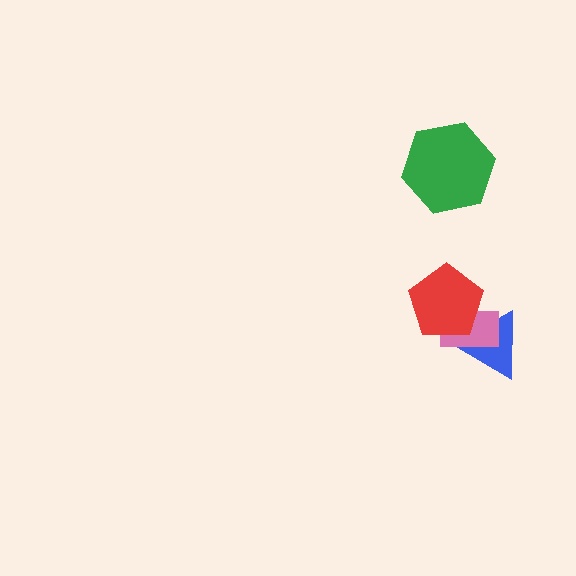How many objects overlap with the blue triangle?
2 objects overlap with the blue triangle.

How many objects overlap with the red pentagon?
2 objects overlap with the red pentagon.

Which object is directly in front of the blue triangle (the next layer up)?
The pink rectangle is directly in front of the blue triangle.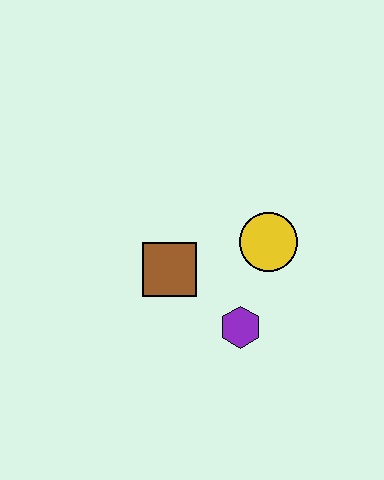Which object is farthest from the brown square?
The yellow circle is farthest from the brown square.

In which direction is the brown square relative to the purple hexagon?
The brown square is to the left of the purple hexagon.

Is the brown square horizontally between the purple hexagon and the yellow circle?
No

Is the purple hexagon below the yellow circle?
Yes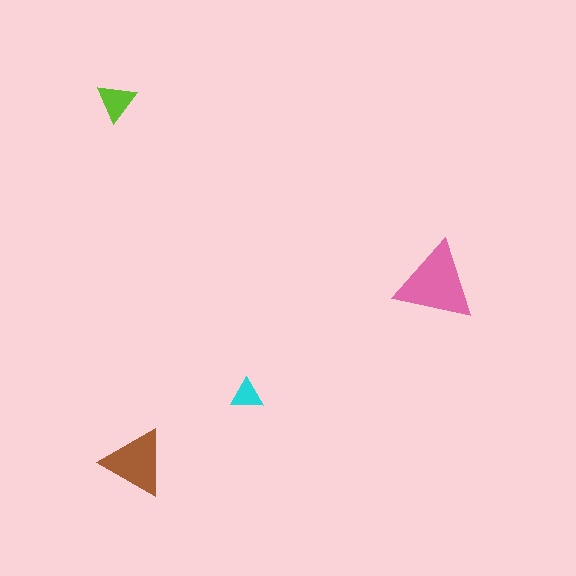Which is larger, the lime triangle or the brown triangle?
The brown one.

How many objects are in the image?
There are 4 objects in the image.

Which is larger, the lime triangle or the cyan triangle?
The lime one.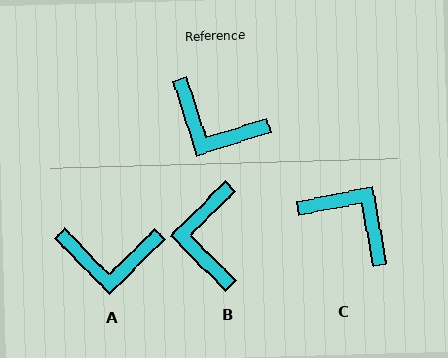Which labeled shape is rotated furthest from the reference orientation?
C, about 173 degrees away.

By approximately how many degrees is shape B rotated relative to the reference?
Approximately 63 degrees clockwise.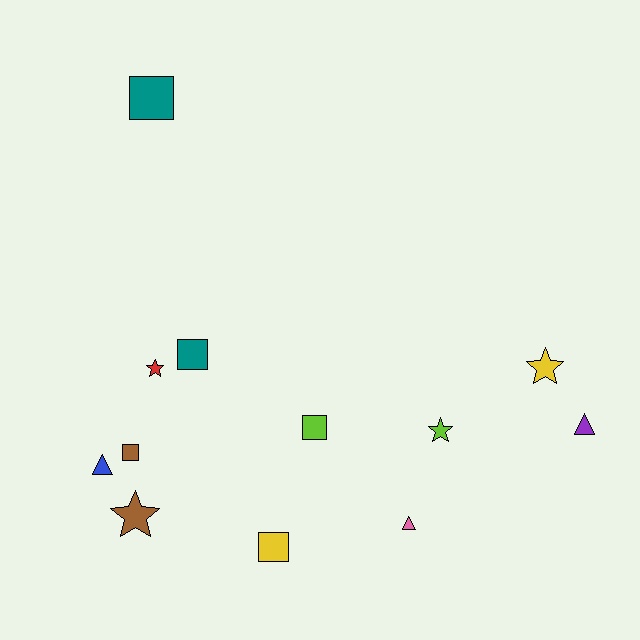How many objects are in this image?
There are 12 objects.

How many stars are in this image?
There are 4 stars.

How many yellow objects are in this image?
There are 2 yellow objects.